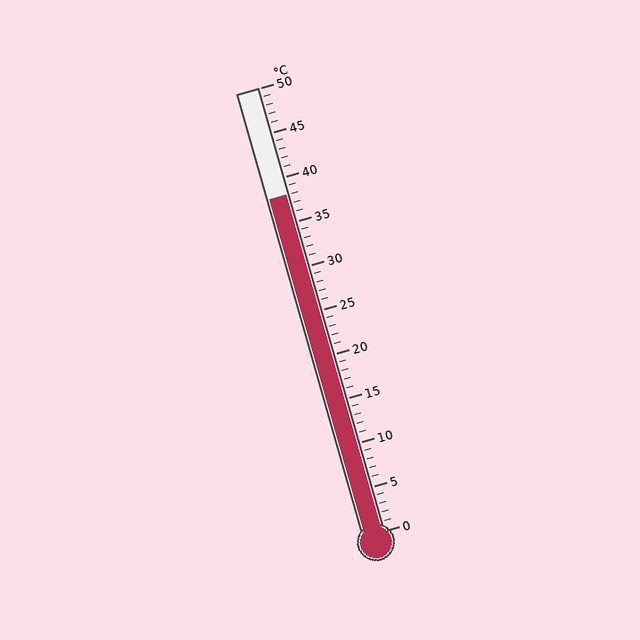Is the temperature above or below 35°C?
The temperature is above 35°C.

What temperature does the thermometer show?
The thermometer shows approximately 38°C.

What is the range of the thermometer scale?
The thermometer scale ranges from 0°C to 50°C.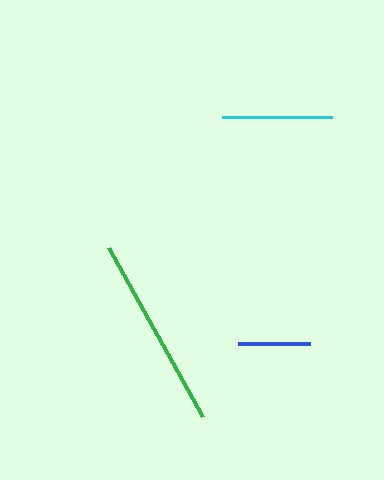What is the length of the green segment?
The green segment is approximately 194 pixels long.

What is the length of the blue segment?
The blue segment is approximately 73 pixels long.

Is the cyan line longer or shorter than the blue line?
The cyan line is longer than the blue line.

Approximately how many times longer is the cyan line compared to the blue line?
The cyan line is approximately 1.5 times the length of the blue line.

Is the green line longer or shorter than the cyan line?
The green line is longer than the cyan line.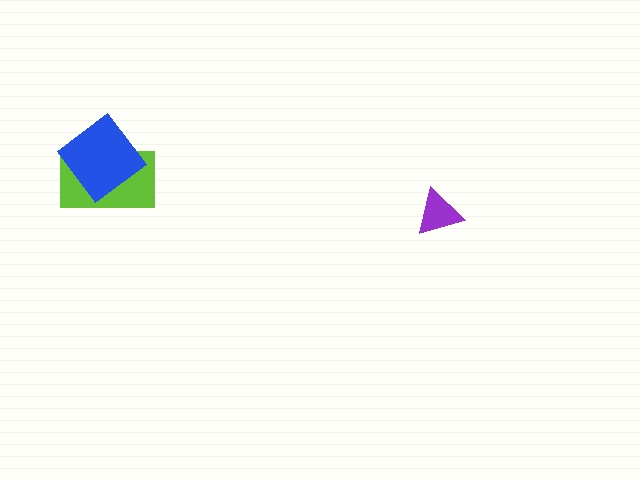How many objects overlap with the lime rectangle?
1 object overlaps with the lime rectangle.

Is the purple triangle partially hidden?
No, no other shape covers it.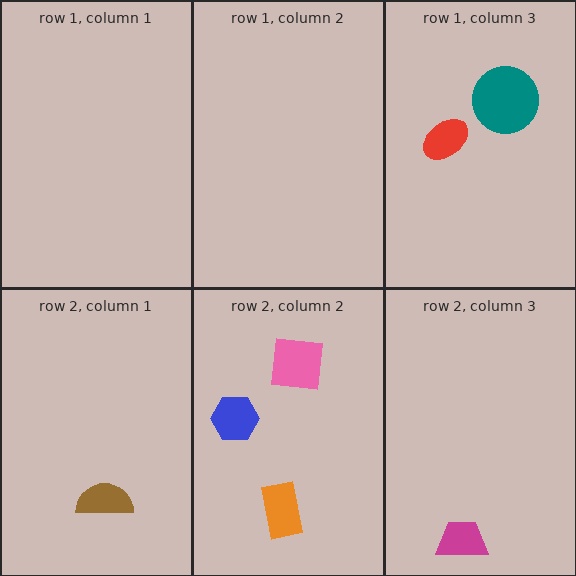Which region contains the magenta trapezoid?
The row 2, column 3 region.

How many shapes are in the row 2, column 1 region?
1.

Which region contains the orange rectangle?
The row 2, column 2 region.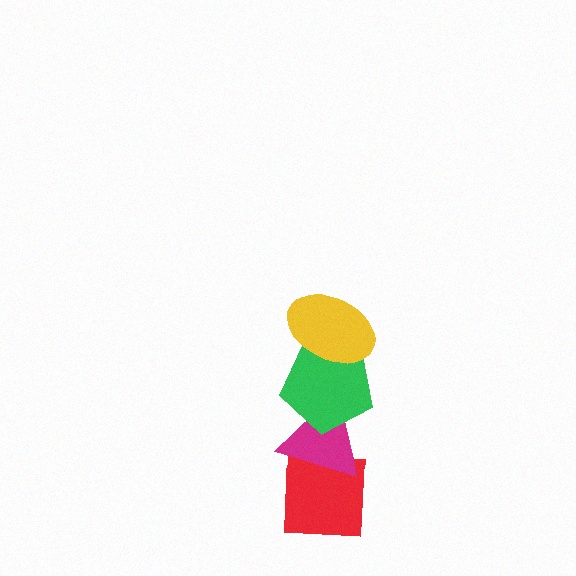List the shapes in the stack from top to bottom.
From top to bottom: the yellow ellipse, the green pentagon, the magenta triangle, the red square.